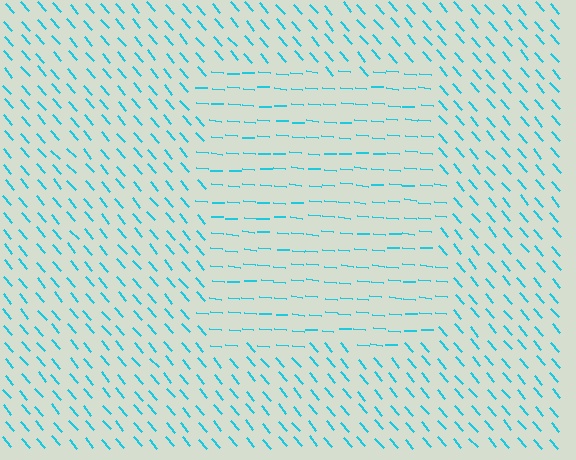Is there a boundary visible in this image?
Yes, there is a texture boundary formed by a change in line orientation.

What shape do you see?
I see a rectangle.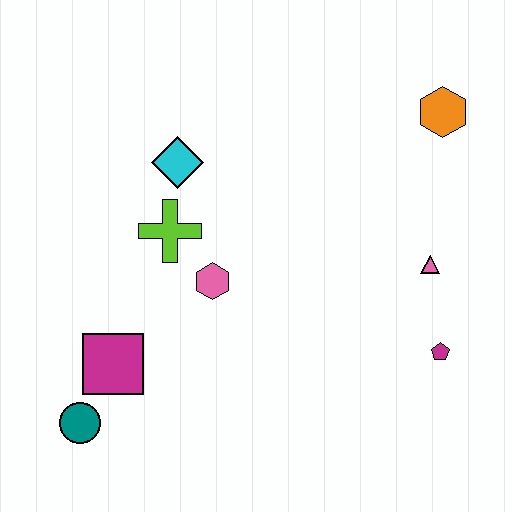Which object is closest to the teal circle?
The magenta square is closest to the teal circle.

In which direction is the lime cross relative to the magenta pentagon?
The lime cross is to the left of the magenta pentagon.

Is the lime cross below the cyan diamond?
Yes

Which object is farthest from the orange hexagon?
The teal circle is farthest from the orange hexagon.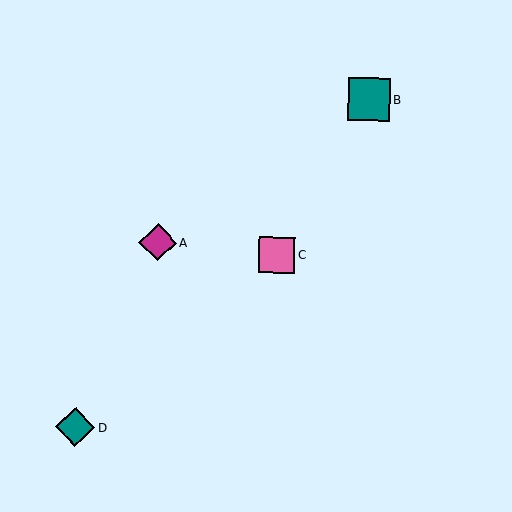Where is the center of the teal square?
The center of the teal square is at (369, 99).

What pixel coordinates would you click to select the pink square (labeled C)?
Click at (277, 255) to select the pink square C.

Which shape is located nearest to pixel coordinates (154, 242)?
The magenta diamond (labeled A) at (158, 242) is nearest to that location.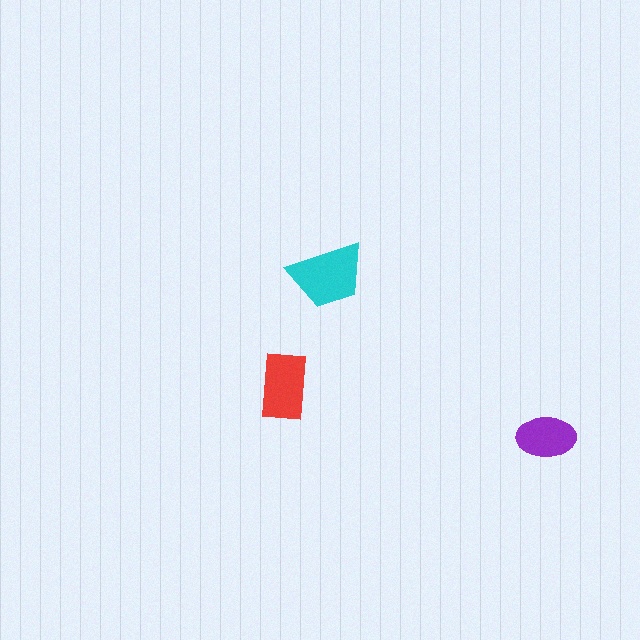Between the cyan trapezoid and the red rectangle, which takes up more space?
The cyan trapezoid.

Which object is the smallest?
The purple ellipse.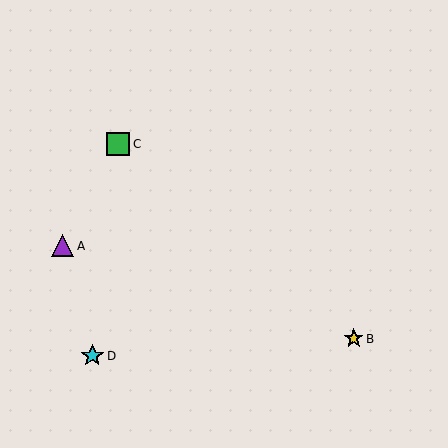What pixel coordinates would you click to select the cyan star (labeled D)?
Click at (92, 356) to select the cyan star D.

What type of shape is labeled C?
Shape C is a green square.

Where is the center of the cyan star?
The center of the cyan star is at (92, 356).